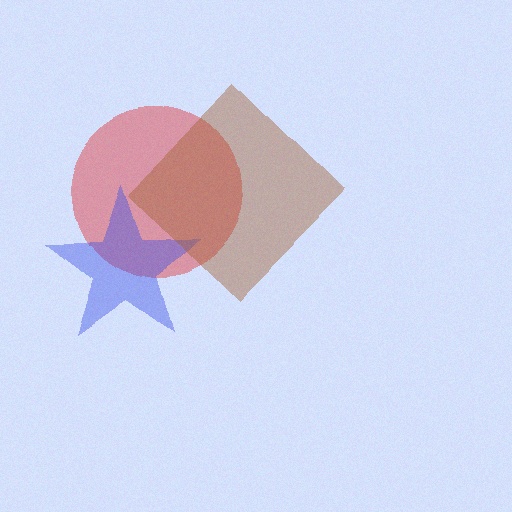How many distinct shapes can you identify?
There are 3 distinct shapes: a red circle, a blue star, a brown diamond.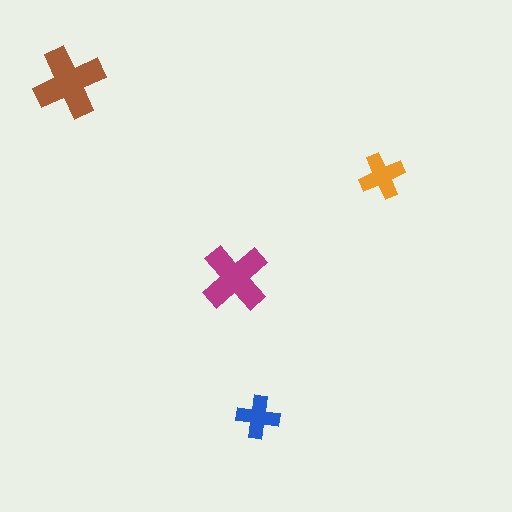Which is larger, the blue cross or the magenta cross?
The magenta one.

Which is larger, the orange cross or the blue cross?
The orange one.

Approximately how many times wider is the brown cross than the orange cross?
About 1.5 times wider.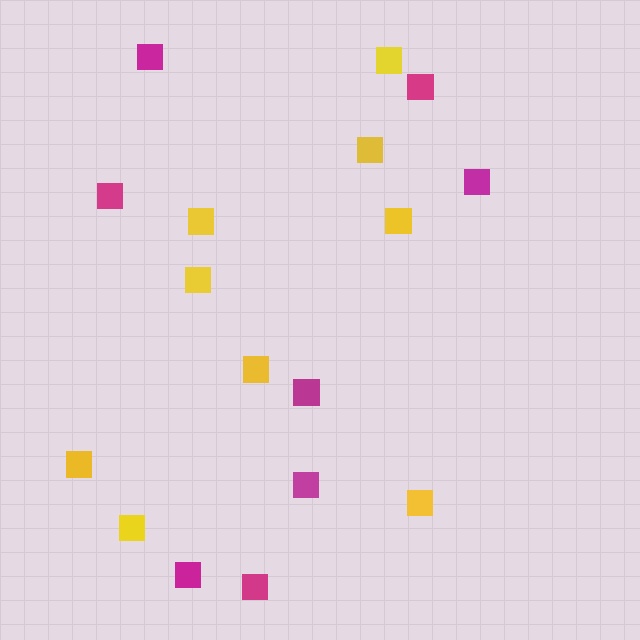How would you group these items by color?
There are 2 groups: one group of yellow squares (9) and one group of magenta squares (8).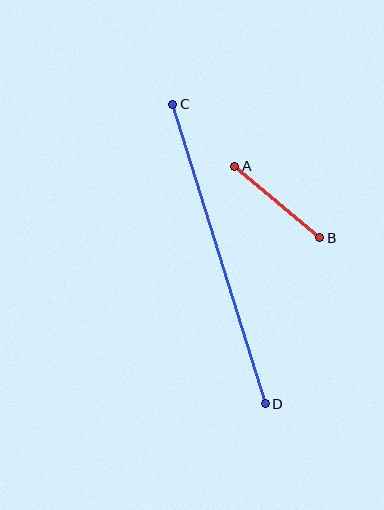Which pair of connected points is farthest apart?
Points C and D are farthest apart.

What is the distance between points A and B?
The distance is approximately 111 pixels.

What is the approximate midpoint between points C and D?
The midpoint is at approximately (219, 254) pixels.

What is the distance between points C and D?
The distance is approximately 313 pixels.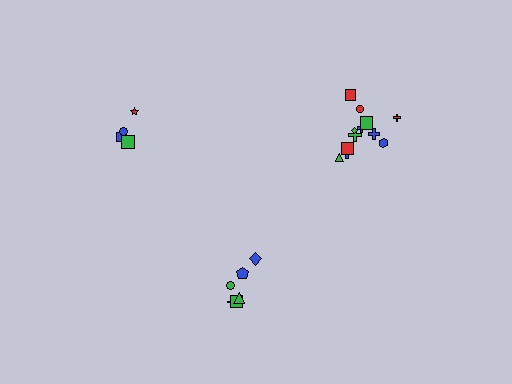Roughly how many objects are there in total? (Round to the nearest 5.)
Roughly 20 objects in total.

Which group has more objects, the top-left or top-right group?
The top-right group.